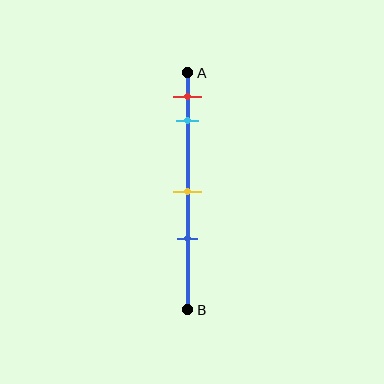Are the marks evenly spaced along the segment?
No, the marks are not evenly spaced.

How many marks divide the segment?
There are 4 marks dividing the segment.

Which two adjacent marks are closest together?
The red and cyan marks are the closest adjacent pair.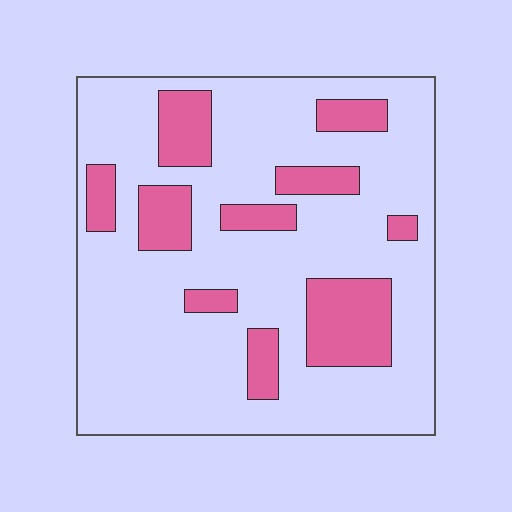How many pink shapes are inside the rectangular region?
10.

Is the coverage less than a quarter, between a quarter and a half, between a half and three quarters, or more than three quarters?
Less than a quarter.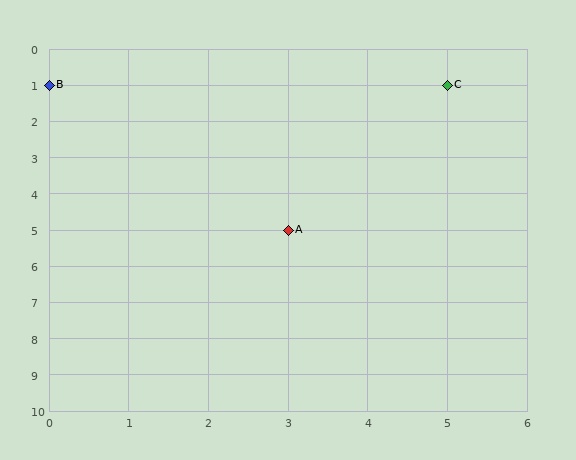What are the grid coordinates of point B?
Point B is at grid coordinates (0, 1).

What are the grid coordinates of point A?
Point A is at grid coordinates (3, 5).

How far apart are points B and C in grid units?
Points B and C are 5 columns apart.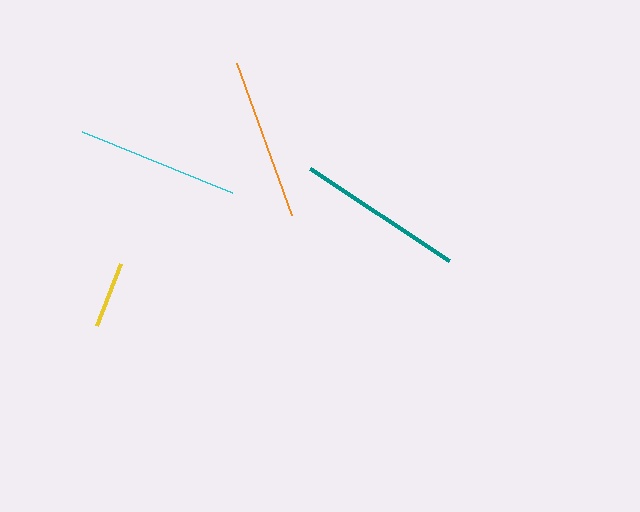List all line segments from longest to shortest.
From longest to shortest: teal, orange, cyan, yellow.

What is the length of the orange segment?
The orange segment is approximately 162 pixels long.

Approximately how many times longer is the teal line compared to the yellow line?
The teal line is approximately 2.5 times the length of the yellow line.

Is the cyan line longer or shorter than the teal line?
The teal line is longer than the cyan line.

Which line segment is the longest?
The teal line is the longest at approximately 166 pixels.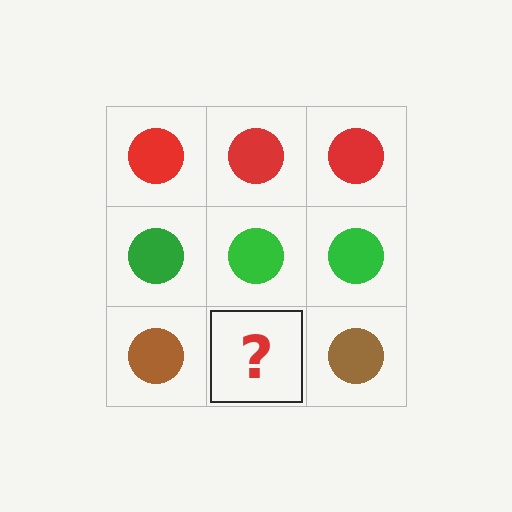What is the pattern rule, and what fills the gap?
The rule is that each row has a consistent color. The gap should be filled with a brown circle.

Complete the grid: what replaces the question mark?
The question mark should be replaced with a brown circle.